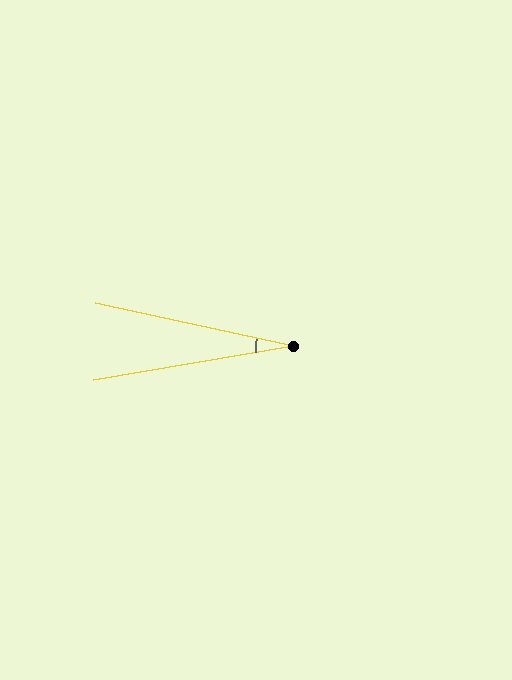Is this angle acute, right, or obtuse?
It is acute.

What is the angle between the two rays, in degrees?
Approximately 22 degrees.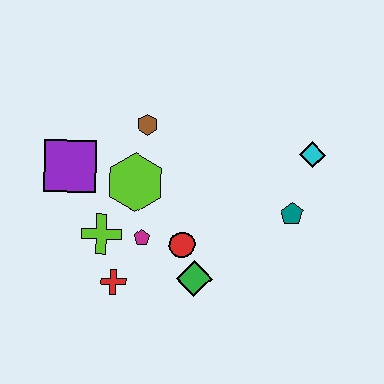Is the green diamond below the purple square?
Yes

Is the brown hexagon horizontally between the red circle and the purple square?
Yes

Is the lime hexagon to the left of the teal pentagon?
Yes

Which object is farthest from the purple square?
The cyan diamond is farthest from the purple square.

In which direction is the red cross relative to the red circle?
The red cross is to the left of the red circle.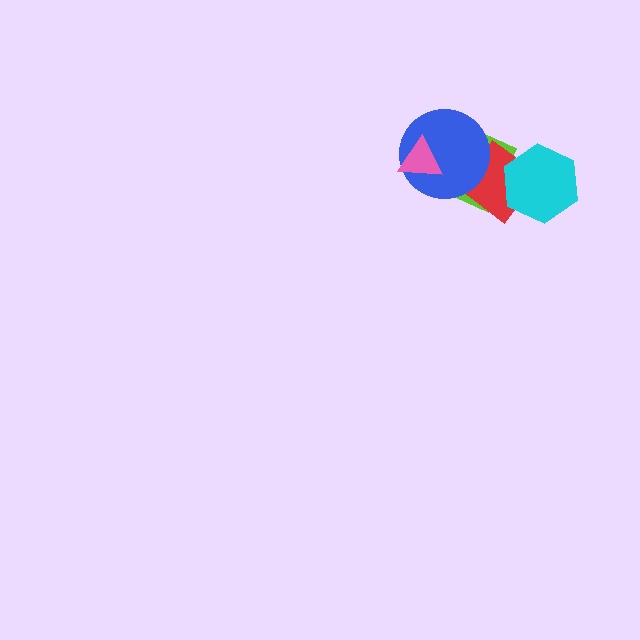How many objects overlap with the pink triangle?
2 objects overlap with the pink triangle.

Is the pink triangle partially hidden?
No, no other shape covers it.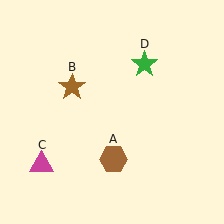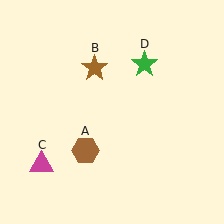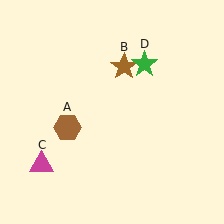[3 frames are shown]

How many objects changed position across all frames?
2 objects changed position: brown hexagon (object A), brown star (object B).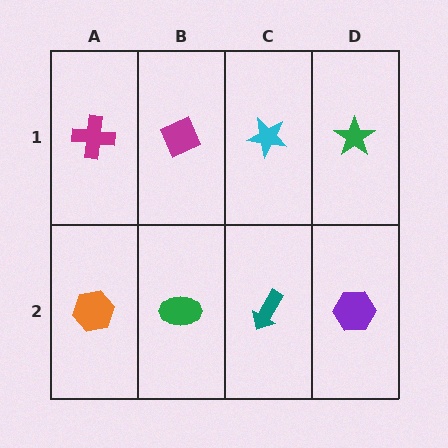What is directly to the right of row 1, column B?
A cyan star.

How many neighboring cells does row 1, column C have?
3.